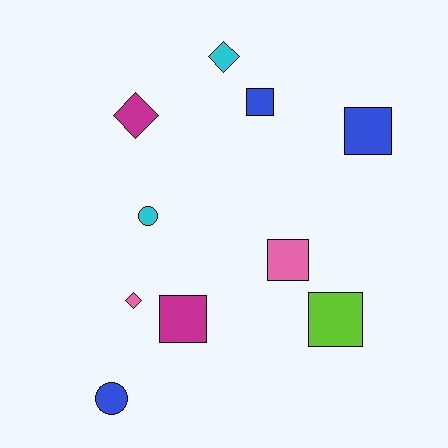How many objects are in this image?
There are 10 objects.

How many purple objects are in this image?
There are no purple objects.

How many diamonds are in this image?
There are 3 diamonds.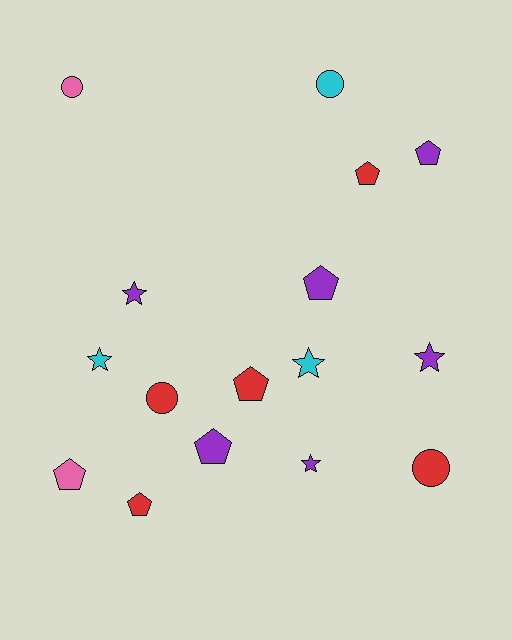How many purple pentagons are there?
There are 3 purple pentagons.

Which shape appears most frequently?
Pentagon, with 7 objects.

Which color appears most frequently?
Purple, with 6 objects.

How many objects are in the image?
There are 16 objects.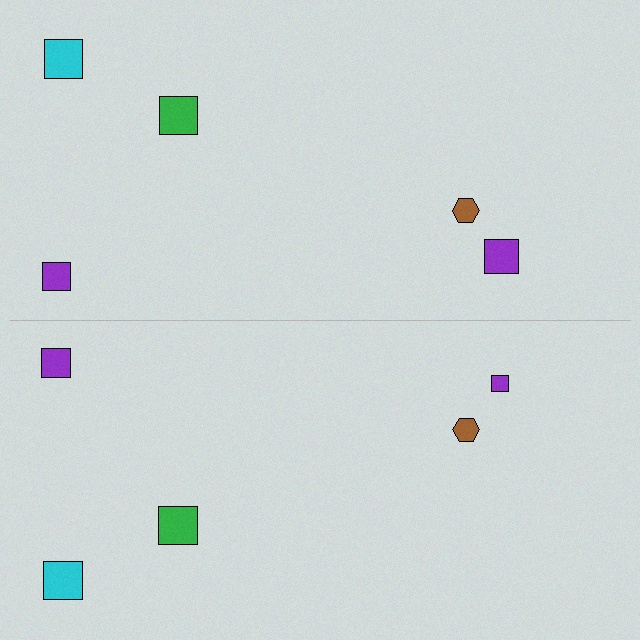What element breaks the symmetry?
The purple square on the bottom side has a different size than its mirror counterpart.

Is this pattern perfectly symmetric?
No, the pattern is not perfectly symmetric. The purple square on the bottom side has a different size than its mirror counterpart.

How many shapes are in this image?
There are 10 shapes in this image.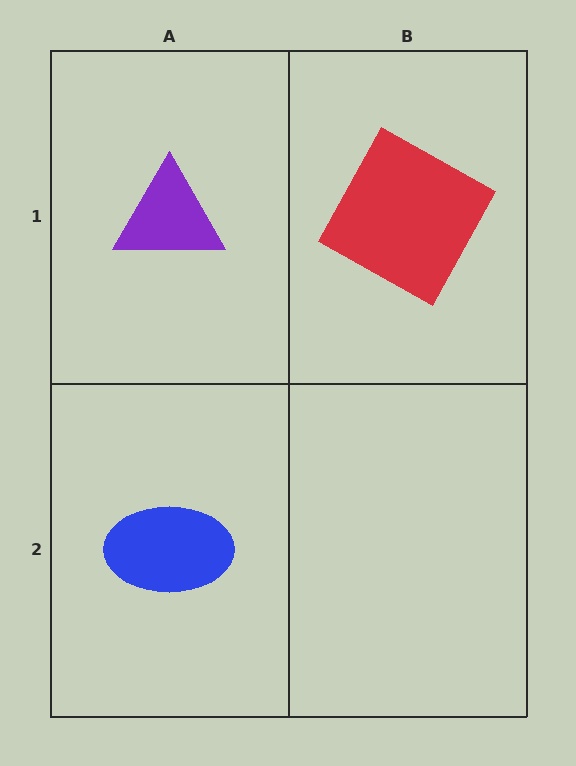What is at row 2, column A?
A blue ellipse.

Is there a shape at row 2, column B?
No, that cell is empty.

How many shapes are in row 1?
2 shapes.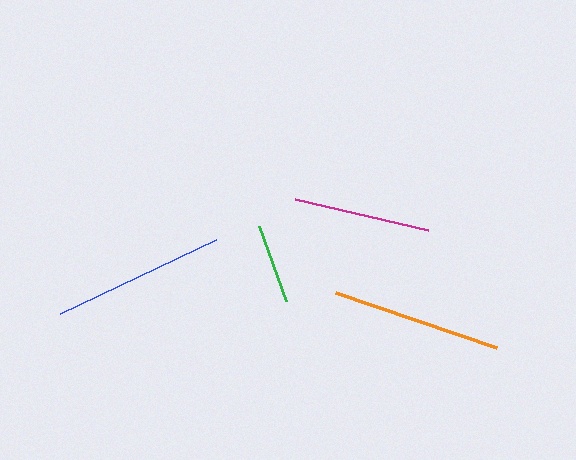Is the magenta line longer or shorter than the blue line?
The blue line is longer than the magenta line.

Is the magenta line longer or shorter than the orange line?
The orange line is longer than the magenta line.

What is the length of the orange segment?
The orange segment is approximately 170 pixels long.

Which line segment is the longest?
The blue line is the longest at approximately 172 pixels.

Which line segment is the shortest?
The green line is the shortest at approximately 80 pixels.